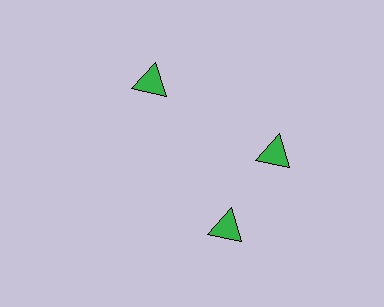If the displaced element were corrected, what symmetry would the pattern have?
It would have 3-fold rotational symmetry — the pattern would map onto itself every 120 degrees.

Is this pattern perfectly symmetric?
No. The 3 green triangles are arranged in a ring, but one element near the 7 o'clock position is rotated out of alignment along the ring, breaking the 3-fold rotational symmetry.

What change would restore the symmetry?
The symmetry would be restored by rotating it back into even spacing with its neighbors so that all 3 triangles sit at equal angles and equal distance from the center.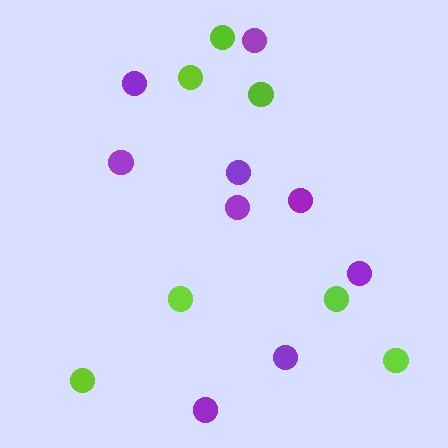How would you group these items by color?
There are 2 groups: one group of lime circles (7) and one group of purple circles (9).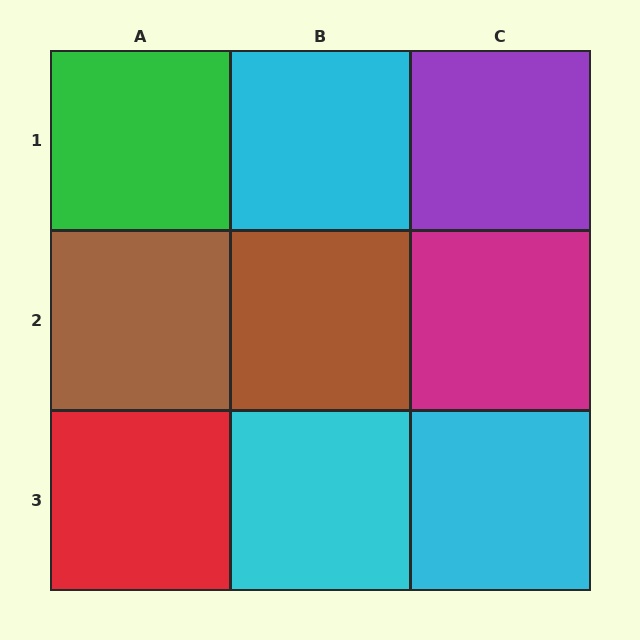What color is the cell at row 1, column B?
Cyan.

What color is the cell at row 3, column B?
Cyan.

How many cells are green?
1 cell is green.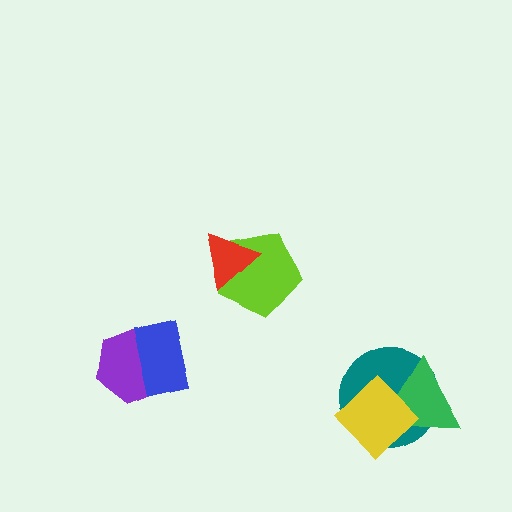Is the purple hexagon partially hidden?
Yes, it is partially covered by another shape.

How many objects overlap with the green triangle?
2 objects overlap with the green triangle.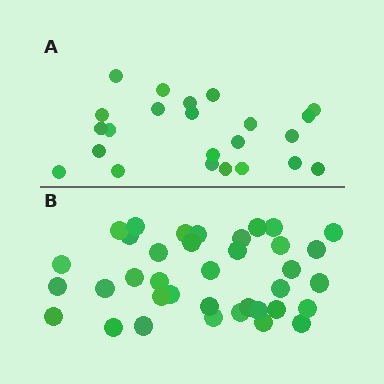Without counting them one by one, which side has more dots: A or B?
Region B (the bottom region) has more dots.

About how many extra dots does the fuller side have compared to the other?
Region B has approximately 15 more dots than region A.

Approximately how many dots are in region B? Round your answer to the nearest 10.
About 40 dots. (The exact count is 37, which rounds to 40.)